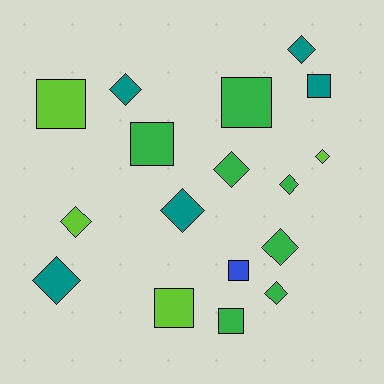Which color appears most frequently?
Green, with 7 objects.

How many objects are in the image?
There are 17 objects.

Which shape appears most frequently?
Diamond, with 10 objects.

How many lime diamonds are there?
There are 2 lime diamonds.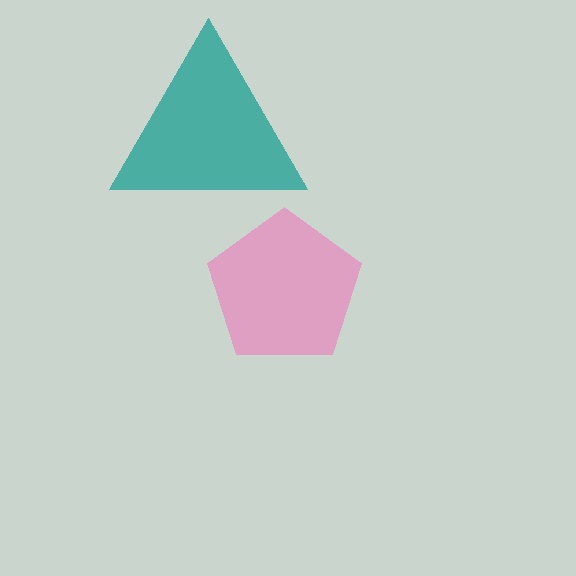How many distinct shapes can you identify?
There are 2 distinct shapes: a pink pentagon, a teal triangle.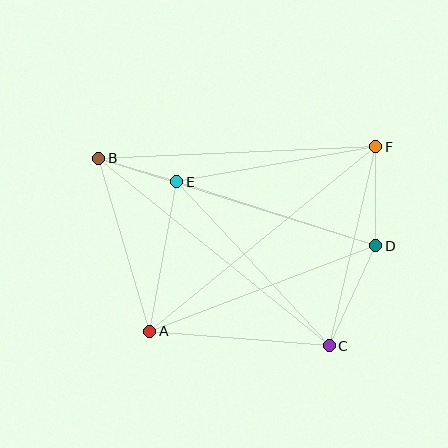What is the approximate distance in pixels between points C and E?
The distance between C and E is approximately 224 pixels.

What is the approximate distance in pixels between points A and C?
The distance between A and C is approximately 180 pixels.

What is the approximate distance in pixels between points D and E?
The distance between D and E is approximately 209 pixels.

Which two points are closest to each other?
Points B and E are closest to each other.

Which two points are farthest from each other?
Points B and C are farthest from each other.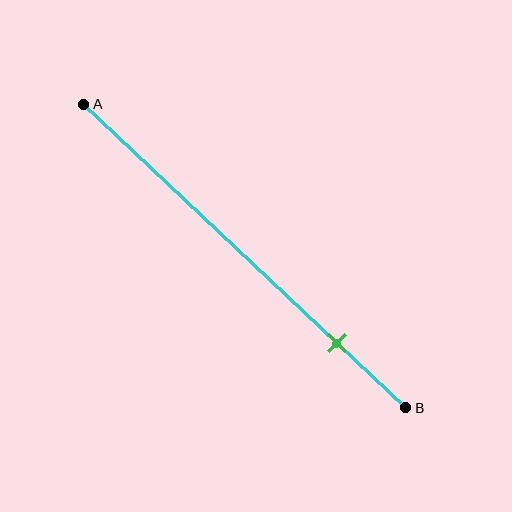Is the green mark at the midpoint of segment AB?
No, the mark is at about 80% from A, not at the 50% midpoint.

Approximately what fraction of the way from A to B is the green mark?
The green mark is approximately 80% of the way from A to B.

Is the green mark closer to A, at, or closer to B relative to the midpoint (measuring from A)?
The green mark is closer to point B than the midpoint of segment AB.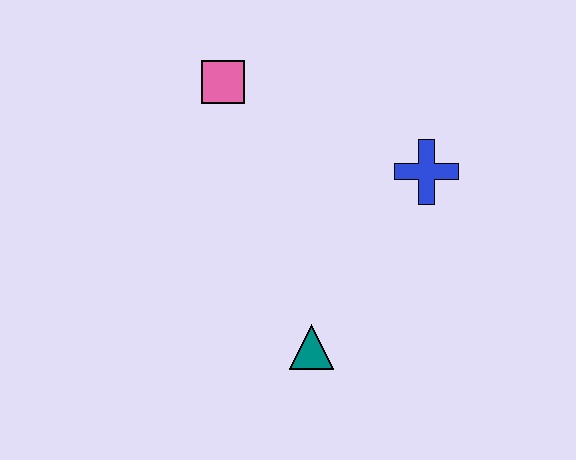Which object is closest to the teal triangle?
The blue cross is closest to the teal triangle.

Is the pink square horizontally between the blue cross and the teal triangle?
No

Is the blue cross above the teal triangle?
Yes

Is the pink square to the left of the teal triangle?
Yes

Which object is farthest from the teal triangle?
The pink square is farthest from the teal triangle.